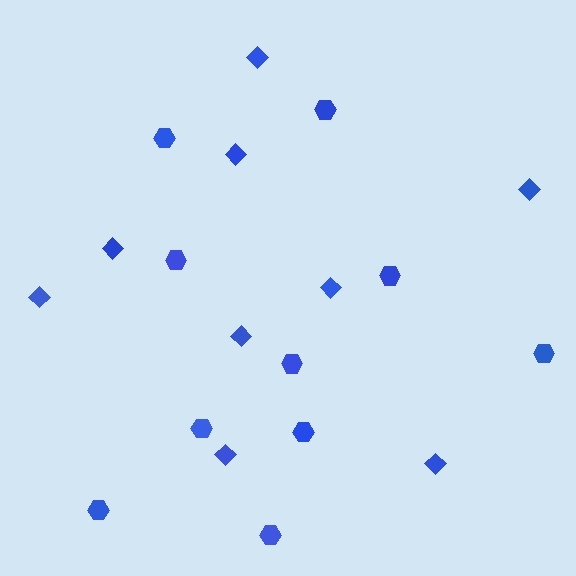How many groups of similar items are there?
There are 2 groups: one group of diamonds (9) and one group of hexagons (10).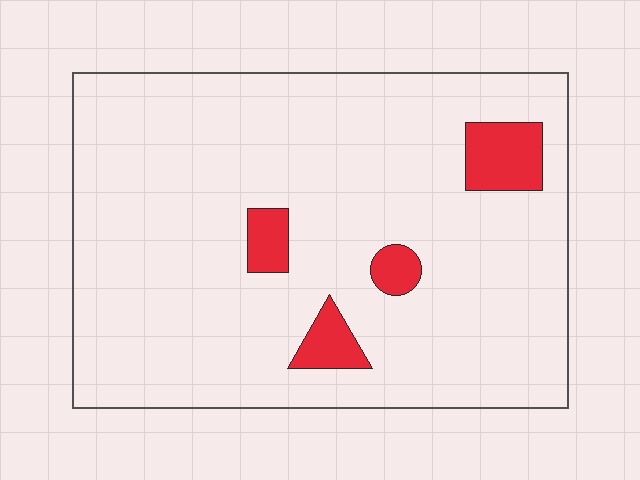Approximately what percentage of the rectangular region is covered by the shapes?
Approximately 10%.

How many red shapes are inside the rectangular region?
4.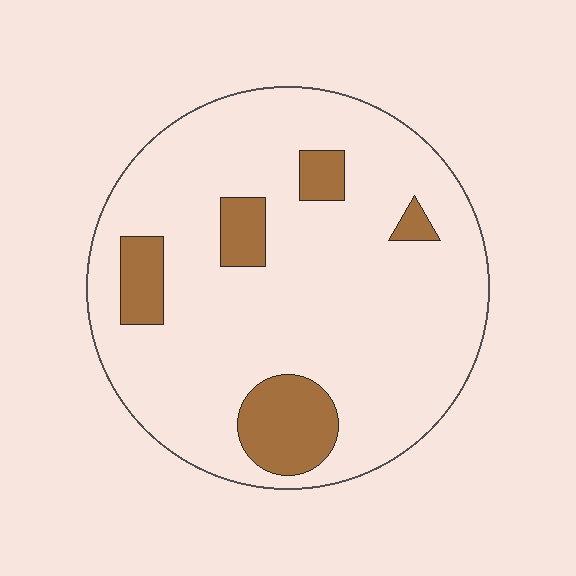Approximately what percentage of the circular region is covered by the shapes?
Approximately 15%.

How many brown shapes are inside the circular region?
5.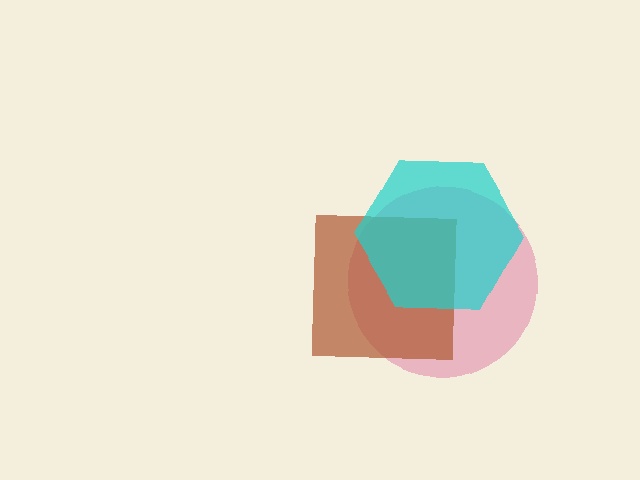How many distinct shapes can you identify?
There are 3 distinct shapes: a pink circle, a brown square, a cyan hexagon.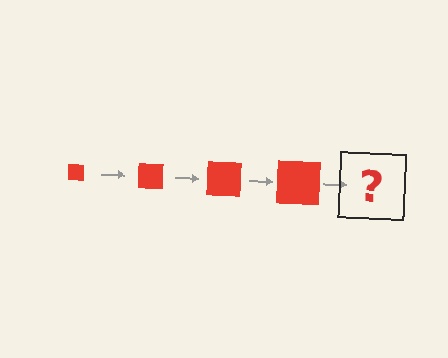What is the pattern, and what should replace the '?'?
The pattern is that the square gets progressively larger each step. The '?' should be a red square, larger than the previous one.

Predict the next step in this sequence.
The next step is a red square, larger than the previous one.